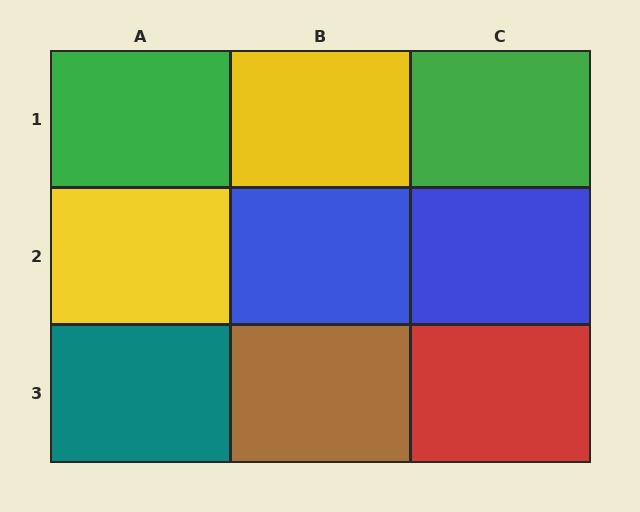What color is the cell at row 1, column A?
Green.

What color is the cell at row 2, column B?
Blue.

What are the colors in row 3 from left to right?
Teal, brown, red.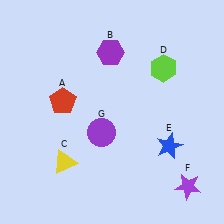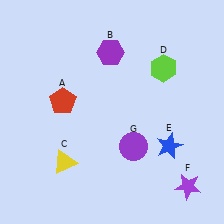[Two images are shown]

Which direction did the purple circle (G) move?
The purple circle (G) moved right.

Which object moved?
The purple circle (G) moved right.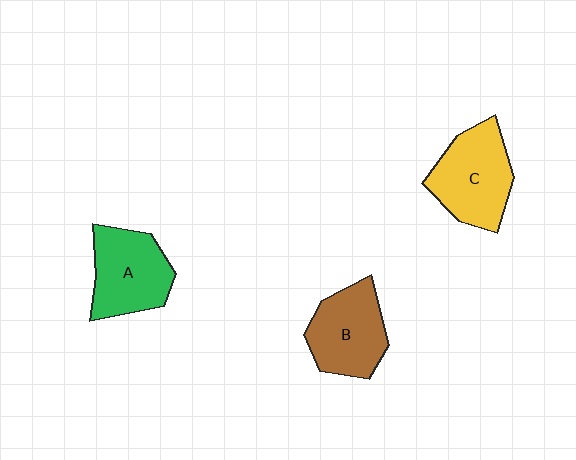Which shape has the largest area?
Shape C (yellow).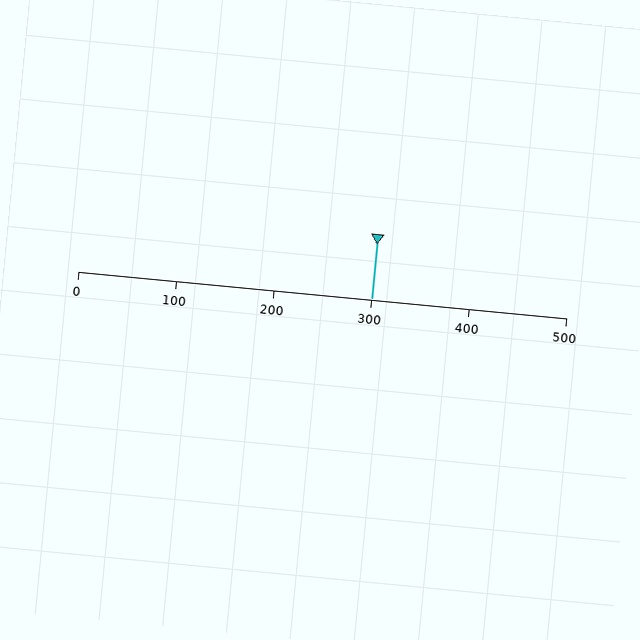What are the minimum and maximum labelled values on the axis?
The axis runs from 0 to 500.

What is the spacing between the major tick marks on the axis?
The major ticks are spaced 100 apart.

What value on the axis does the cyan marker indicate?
The marker indicates approximately 300.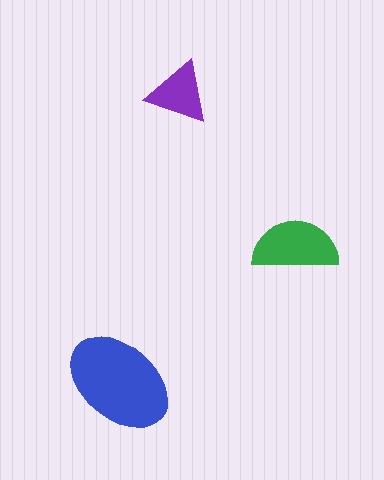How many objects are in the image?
There are 3 objects in the image.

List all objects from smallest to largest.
The purple triangle, the green semicircle, the blue ellipse.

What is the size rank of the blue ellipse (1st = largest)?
1st.